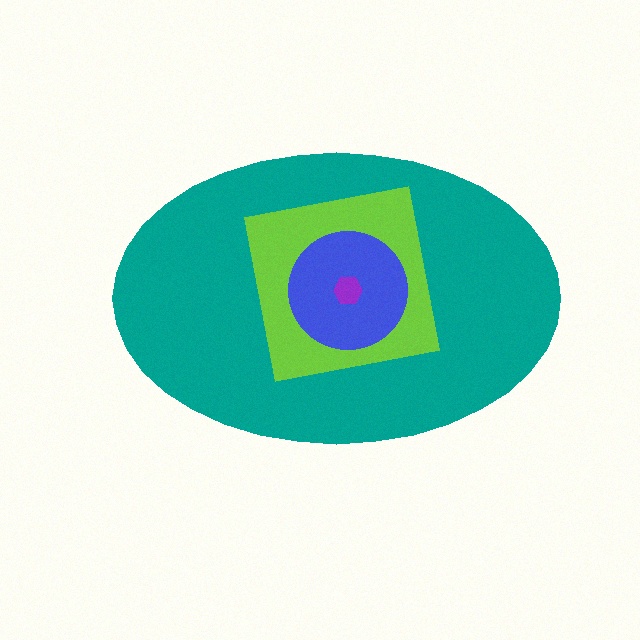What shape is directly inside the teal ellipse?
The lime square.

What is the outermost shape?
The teal ellipse.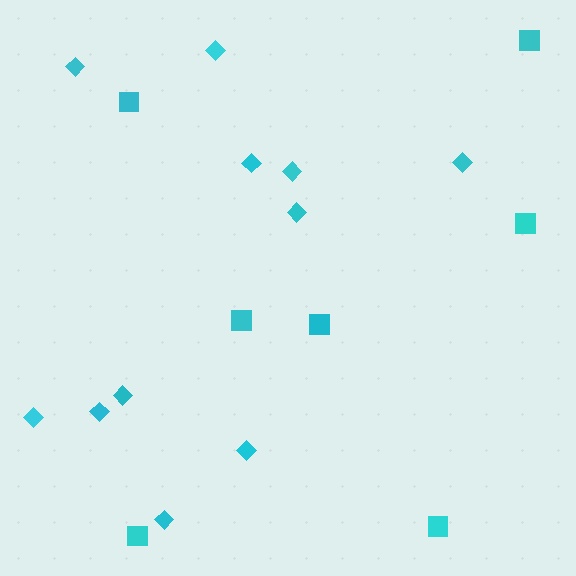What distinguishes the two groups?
There are 2 groups: one group of squares (7) and one group of diamonds (11).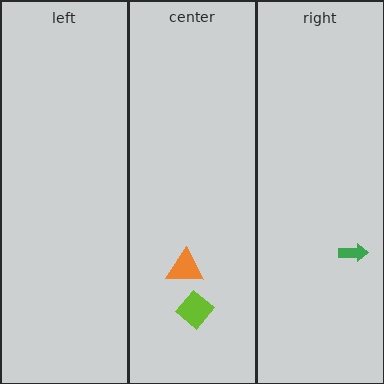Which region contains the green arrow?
The right region.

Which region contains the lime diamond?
The center region.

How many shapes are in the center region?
2.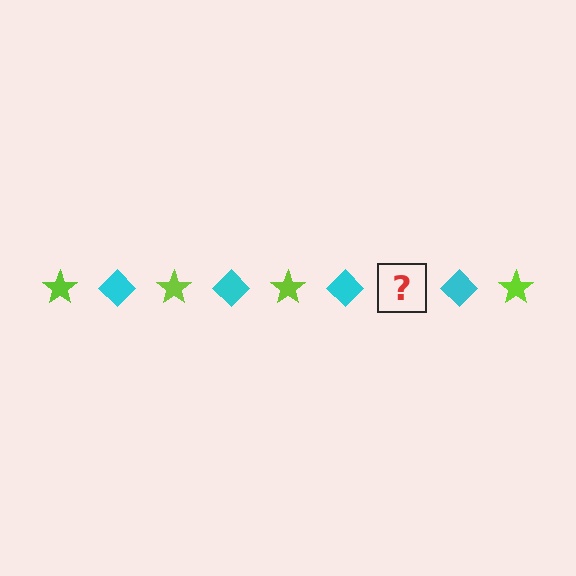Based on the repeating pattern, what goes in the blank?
The blank should be a lime star.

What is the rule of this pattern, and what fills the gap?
The rule is that the pattern alternates between lime star and cyan diamond. The gap should be filled with a lime star.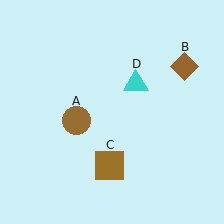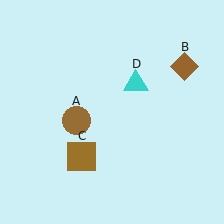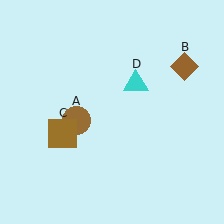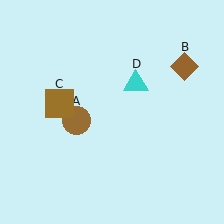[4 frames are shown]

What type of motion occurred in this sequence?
The brown square (object C) rotated clockwise around the center of the scene.